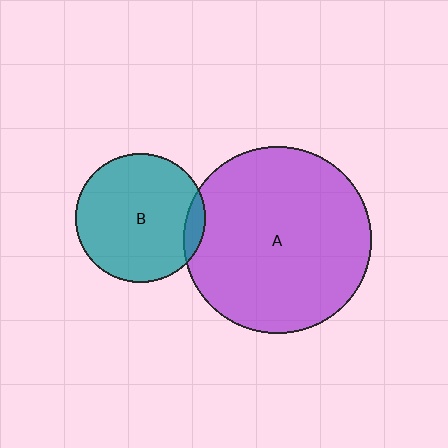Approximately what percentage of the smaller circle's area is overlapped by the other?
Approximately 10%.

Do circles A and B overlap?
Yes.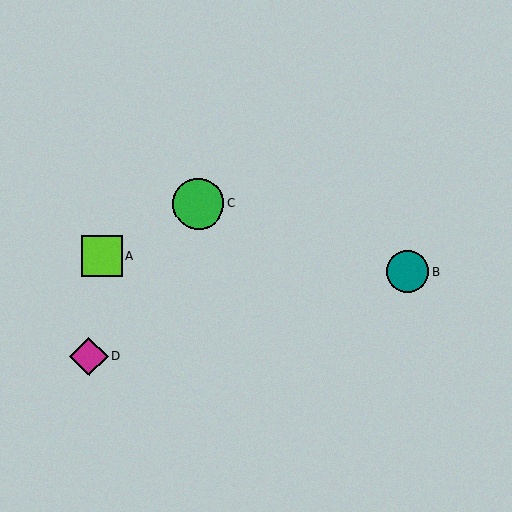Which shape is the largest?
The green circle (labeled C) is the largest.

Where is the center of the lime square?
The center of the lime square is at (102, 256).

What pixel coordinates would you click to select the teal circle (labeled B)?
Click at (408, 272) to select the teal circle B.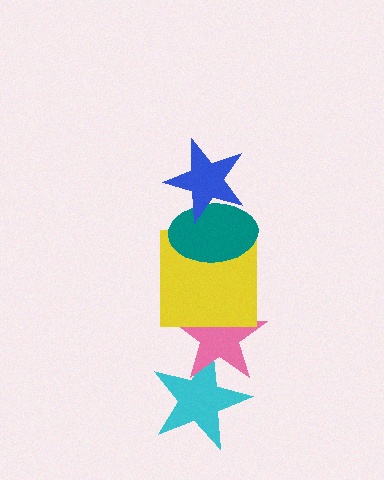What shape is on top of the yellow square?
The teal ellipse is on top of the yellow square.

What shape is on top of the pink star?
The yellow square is on top of the pink star.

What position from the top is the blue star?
The blue star is 1st from the top.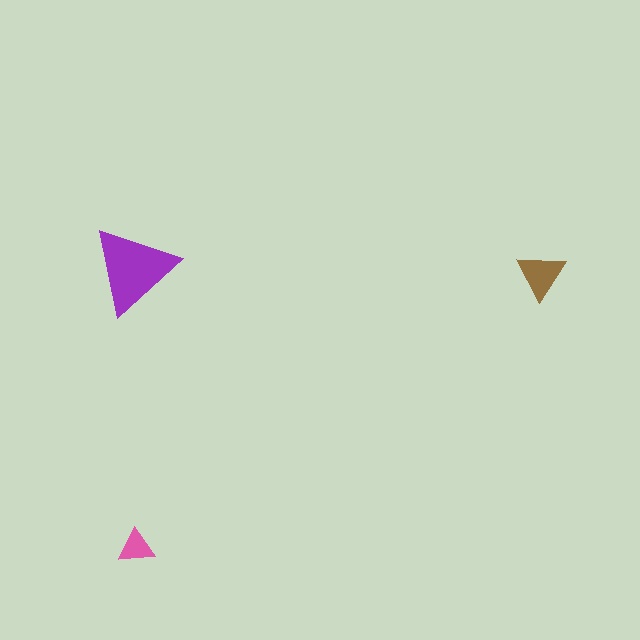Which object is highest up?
The purple triangle is topmost.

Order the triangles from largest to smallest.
the purple one, the brown one, the pink one.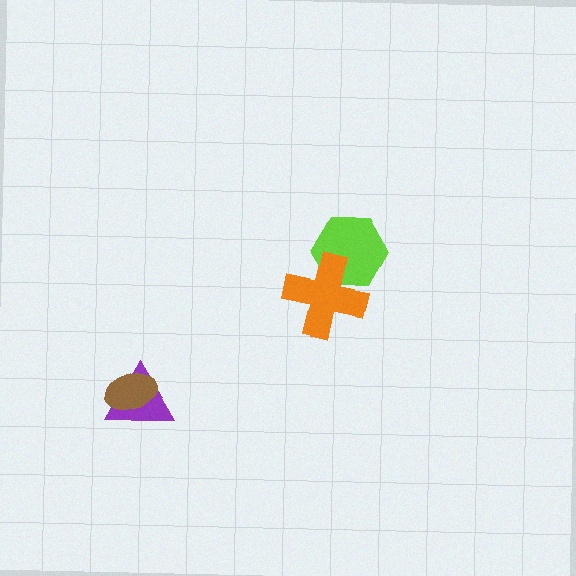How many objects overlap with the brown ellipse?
1 object overlaps with the brown ellipse.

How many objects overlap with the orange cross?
1 object overlaps with the orange cross.